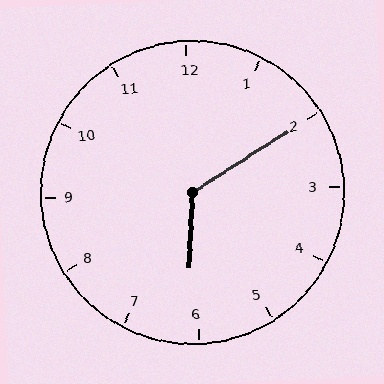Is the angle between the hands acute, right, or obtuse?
It is obtuse.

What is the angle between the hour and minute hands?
Approximately 125 degrees.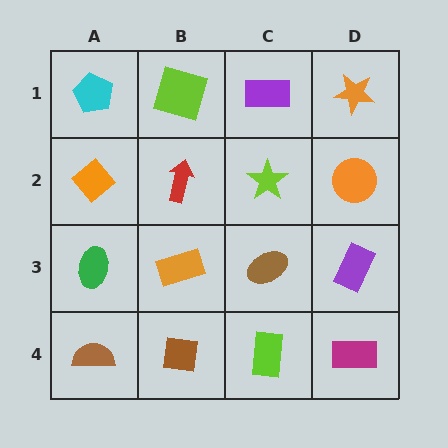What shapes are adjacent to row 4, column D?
A purple rectangle (row 3, column D), a lime rectangle (row 4, column C).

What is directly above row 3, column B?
A red arrow.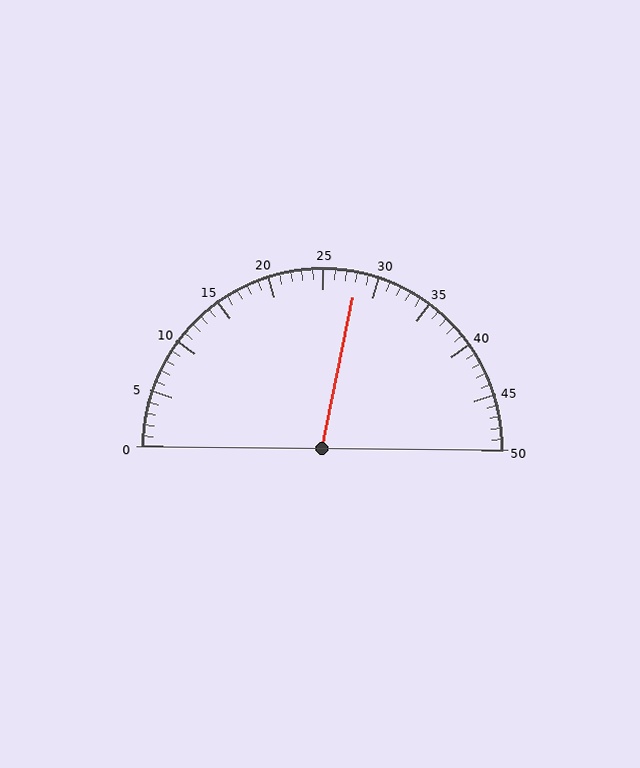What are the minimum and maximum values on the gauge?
The gauge ranges from 0 to 50.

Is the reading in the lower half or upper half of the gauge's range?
The reading is in the upper half of the range (0 to 50).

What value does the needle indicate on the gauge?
The needle indicates approximately 28.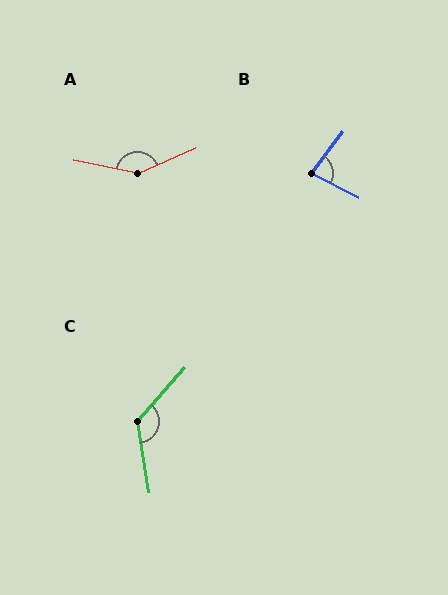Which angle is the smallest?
B, at approximately 80 degrees.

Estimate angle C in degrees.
Approximately 129 degrees.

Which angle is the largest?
A, at approximately 144 degrees.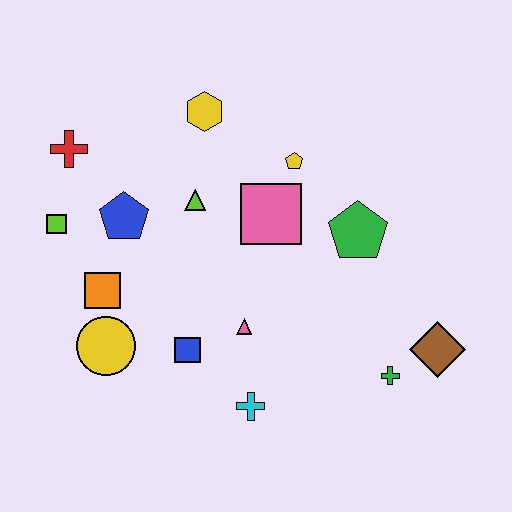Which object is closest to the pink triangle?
The blue square is closest to the pink triangle.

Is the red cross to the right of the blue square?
No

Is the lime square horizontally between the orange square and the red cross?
No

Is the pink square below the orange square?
No